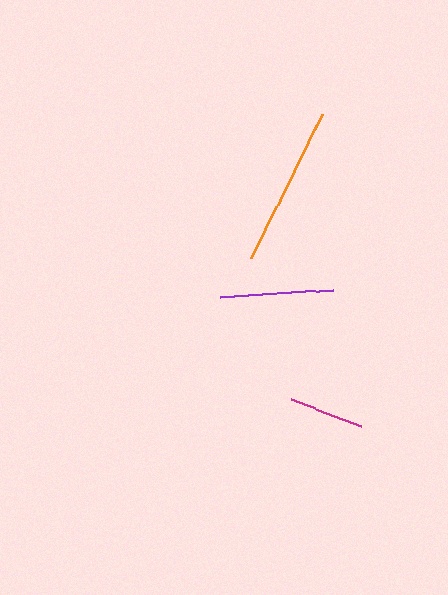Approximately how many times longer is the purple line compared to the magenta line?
The purple line is approximately 1.5 times the length of the magenta line.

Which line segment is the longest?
The orange line is the longest at approximately 161 pixels.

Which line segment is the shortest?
The magenta line is the shortest at approximately 75 pixels.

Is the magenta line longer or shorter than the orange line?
The orange line is longer than the magenta line.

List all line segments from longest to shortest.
From longest to shortest: orange, purple, magenta.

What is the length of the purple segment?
The purple segment is approximately 113 pixels long.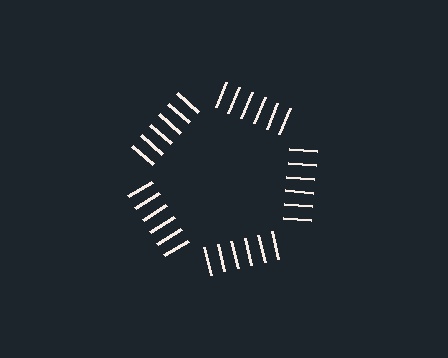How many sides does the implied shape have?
5 sides — the line-ends trace a pentagon.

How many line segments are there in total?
30 — 6 along each of the 5 edges.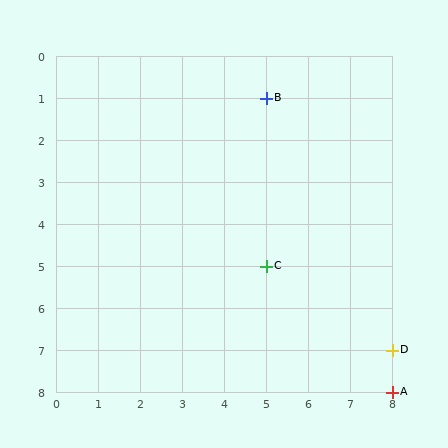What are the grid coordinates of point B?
Point B is at grid coordinates (5, 1).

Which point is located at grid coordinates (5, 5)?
Point C is at (5, 5).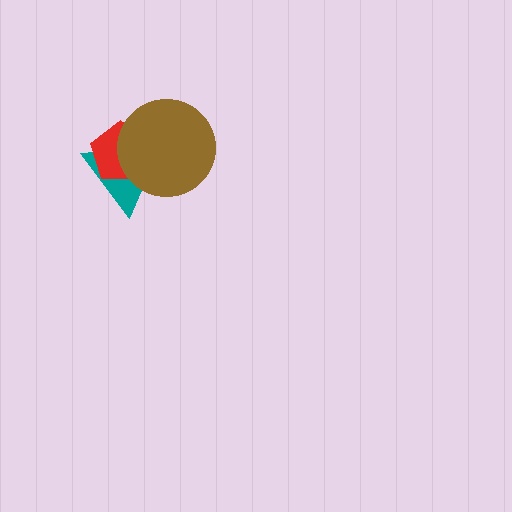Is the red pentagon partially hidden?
Yes, it is partially covered by another shape.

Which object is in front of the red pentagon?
The brown circle is in front of the red pentagon.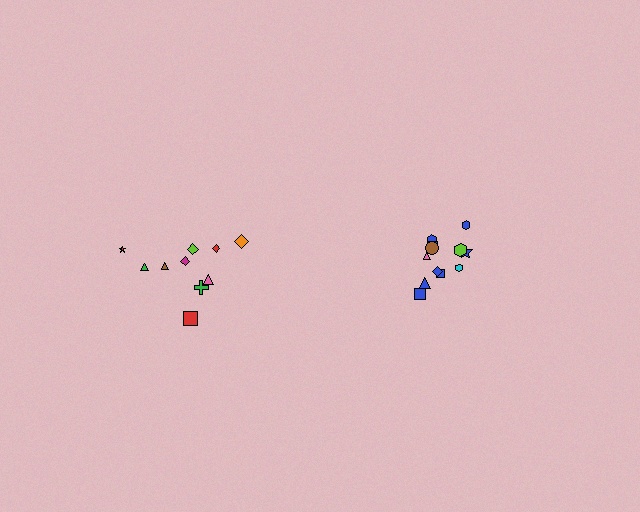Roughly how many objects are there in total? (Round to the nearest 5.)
Roughly 20 objects in total.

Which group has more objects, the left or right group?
The right group.